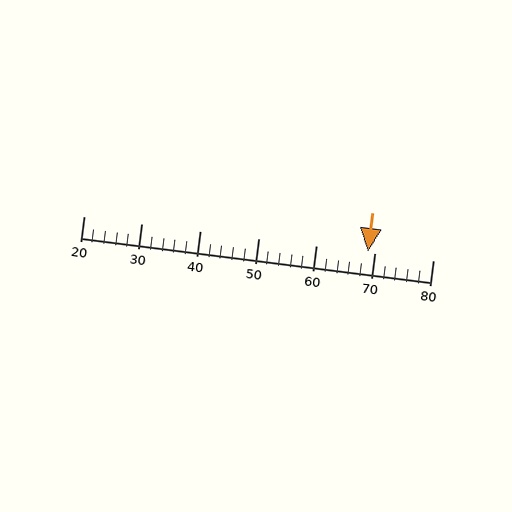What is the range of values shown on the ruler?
The ruler shows values from 20 to 80.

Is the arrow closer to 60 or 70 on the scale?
The arrow is closer to 70.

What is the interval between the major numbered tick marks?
The major tick marks are spaced 10 units apart.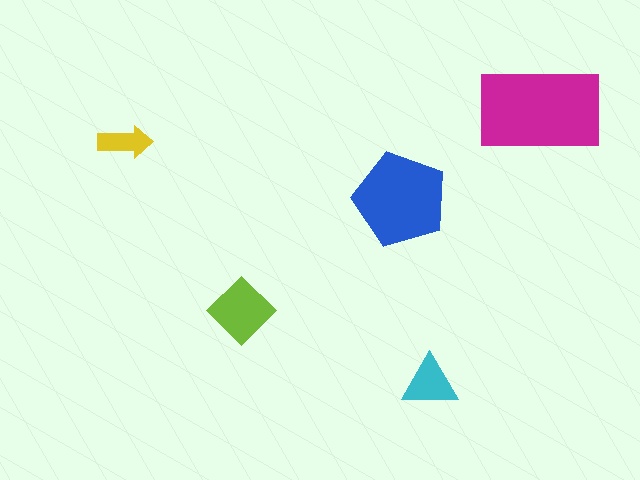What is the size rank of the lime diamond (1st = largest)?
3rd.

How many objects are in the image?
There are 5 objects in the image.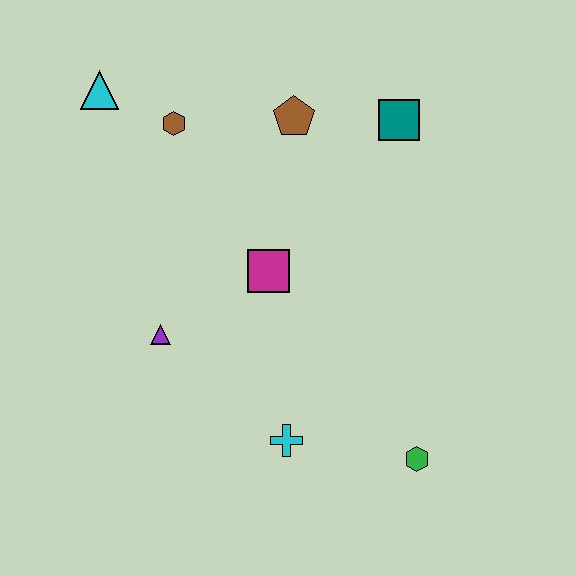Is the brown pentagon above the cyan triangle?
No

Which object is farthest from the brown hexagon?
The green hexagon is farthest from the brown hexagon.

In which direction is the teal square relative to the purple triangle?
The teal square is to the right of the purple triangle.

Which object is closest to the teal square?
The brown pentagon is closest to the teal square.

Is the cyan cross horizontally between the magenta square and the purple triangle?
No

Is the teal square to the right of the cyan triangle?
Yes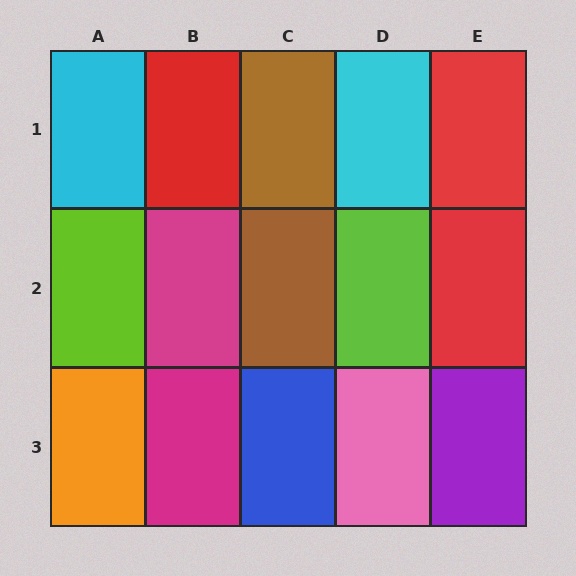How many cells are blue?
1 cell is blue.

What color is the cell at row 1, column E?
Red.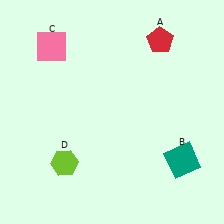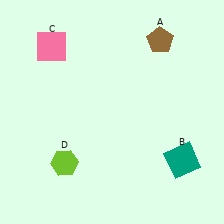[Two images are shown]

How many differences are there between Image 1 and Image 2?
There is 1 difference between the two images.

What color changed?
The pentagon (A) changed from red in Image 1 to brown in Image 2.